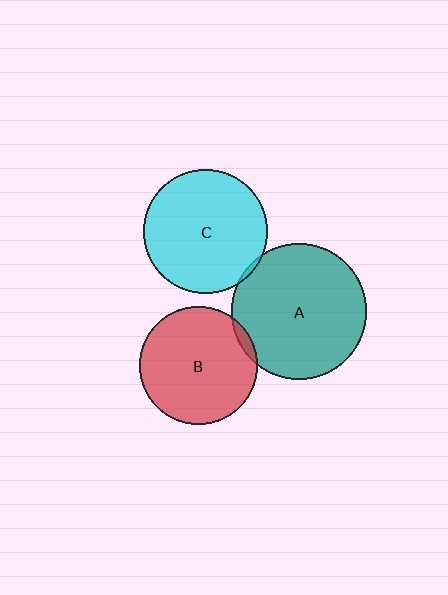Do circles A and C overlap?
Yes.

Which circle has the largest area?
Circle A (teal).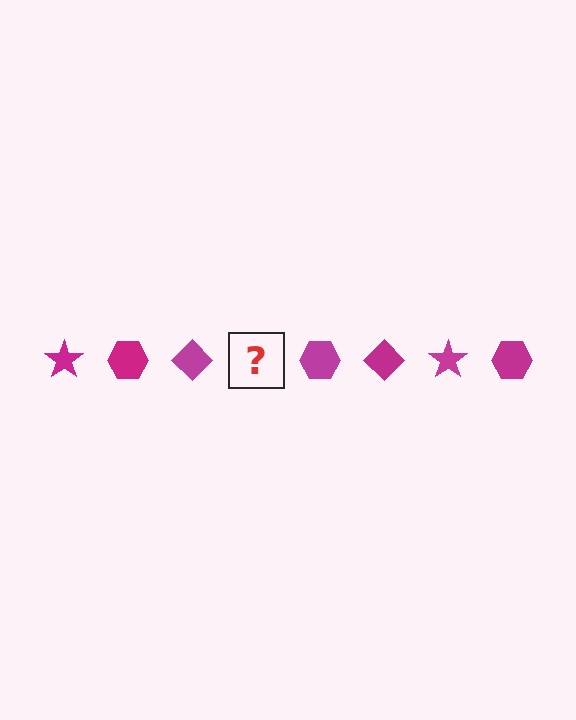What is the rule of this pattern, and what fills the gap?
The rule is that the pattern cycles through star, hexagon, diamond shapes in magenta. The gap should be filled with a magenta star.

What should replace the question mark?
The question mark should be replaced with a magenta star.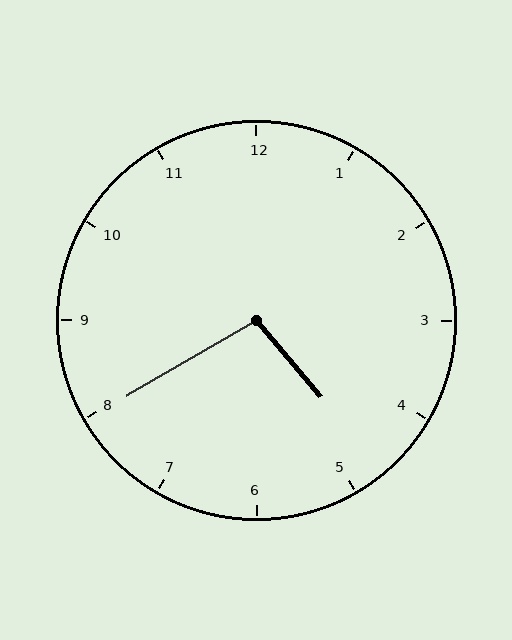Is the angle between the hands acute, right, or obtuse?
It is obtuse.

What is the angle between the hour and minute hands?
Approximately 100 degrees.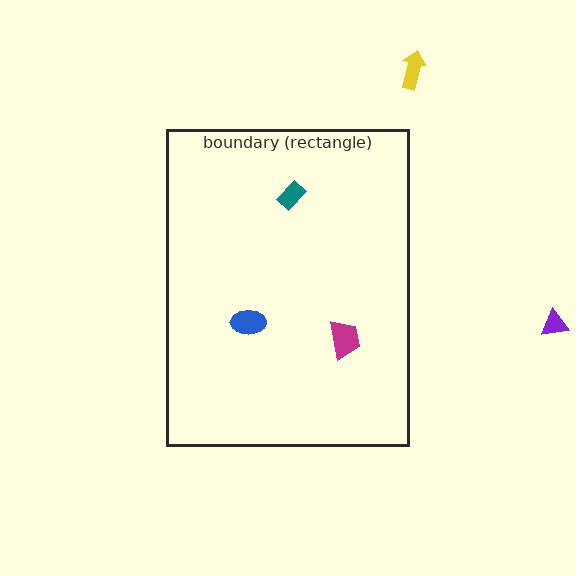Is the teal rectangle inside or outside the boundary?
Inside.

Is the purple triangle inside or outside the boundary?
Outside.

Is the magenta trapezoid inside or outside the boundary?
Inside.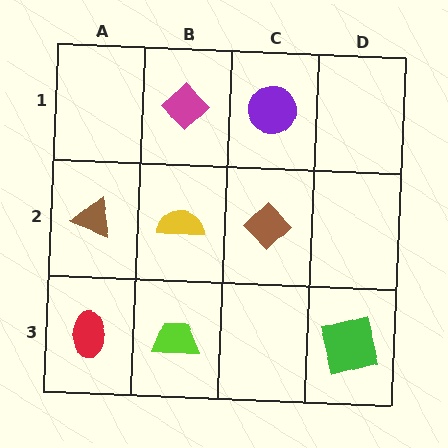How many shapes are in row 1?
2 shapes.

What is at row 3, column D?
A green square.